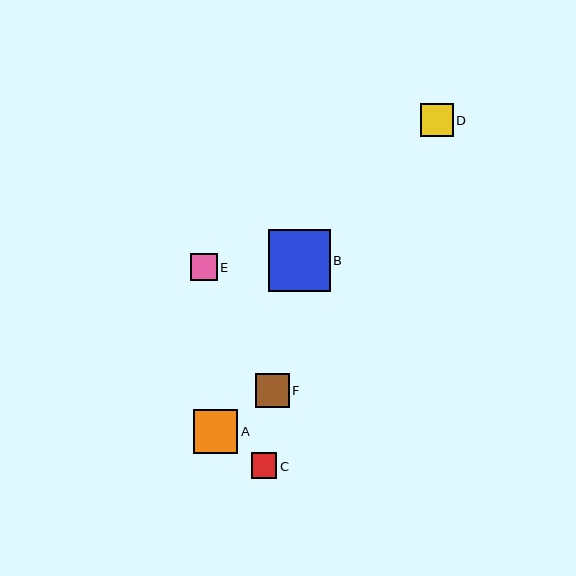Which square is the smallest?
Square C is the smallest with a size of approximately 26 pixels.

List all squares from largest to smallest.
From largest to smallest: B, A, F, D, E, C.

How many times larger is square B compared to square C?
Square B is approximately 2.4 times the size of square C.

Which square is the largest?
Square B is the largest with a size of approximately 62 pixels.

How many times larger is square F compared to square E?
Square F is approximately 1.3 times the size of square E.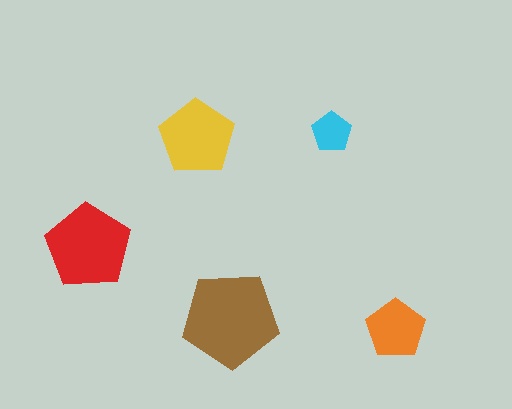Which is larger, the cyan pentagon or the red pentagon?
The red one.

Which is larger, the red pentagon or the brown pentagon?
The brown one.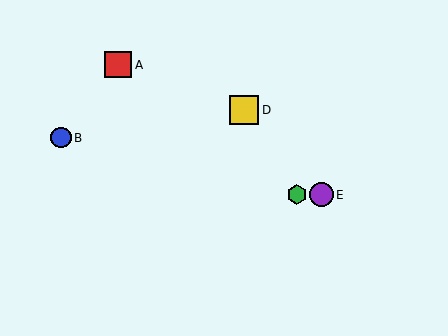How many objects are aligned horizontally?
2 objects (C, E) are aligned horizontally.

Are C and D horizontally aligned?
No, C is at y≈195 and D is at y≈110.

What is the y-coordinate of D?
Object D is at y≈110.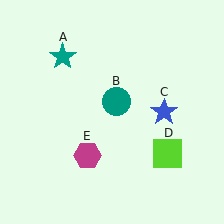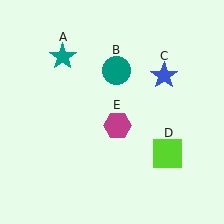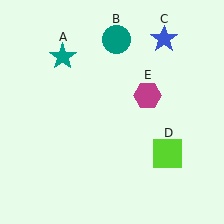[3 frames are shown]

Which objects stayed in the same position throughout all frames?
Teal star (object A) and lime square (object D) remained stationary.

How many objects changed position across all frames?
3 objects changed position: teal circle (object B), blue star (object C), magenta hexagon (object E).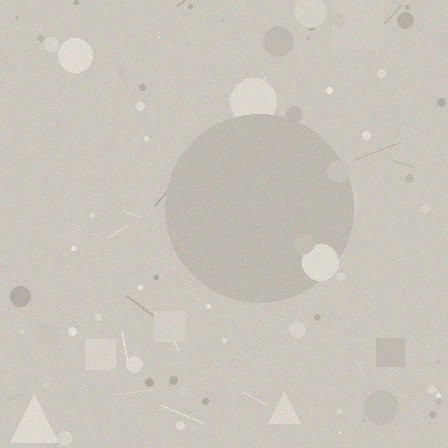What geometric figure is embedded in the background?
A circle is embedded in the background.